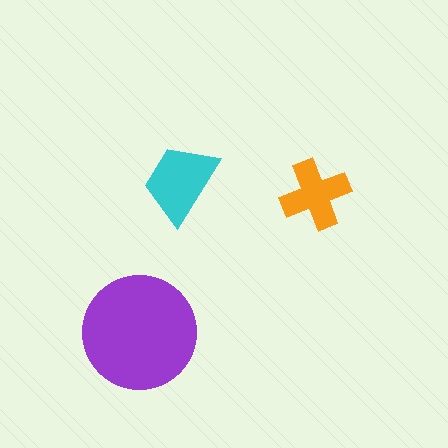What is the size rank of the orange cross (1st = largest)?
3rd.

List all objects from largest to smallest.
The purple circle, the cyan trapezoid, the orange cross.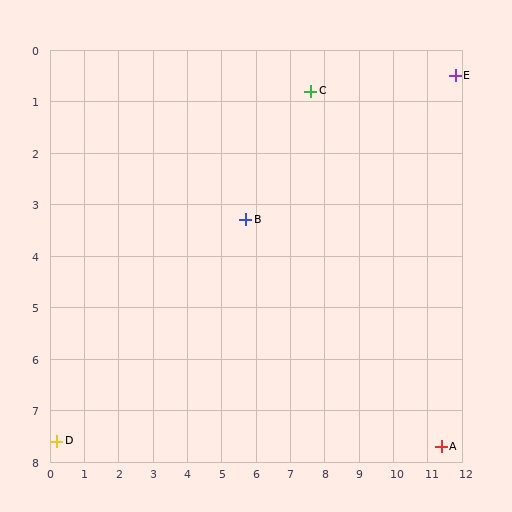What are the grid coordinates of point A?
Point A is at approximately (11.4, 7.7).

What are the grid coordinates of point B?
Point B is at approximately (5.7, 3.3).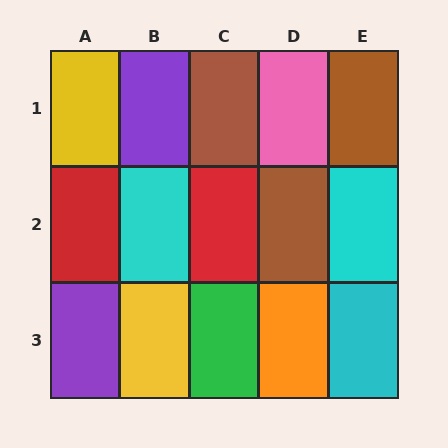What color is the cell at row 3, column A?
Purple.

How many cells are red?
2 cells are red.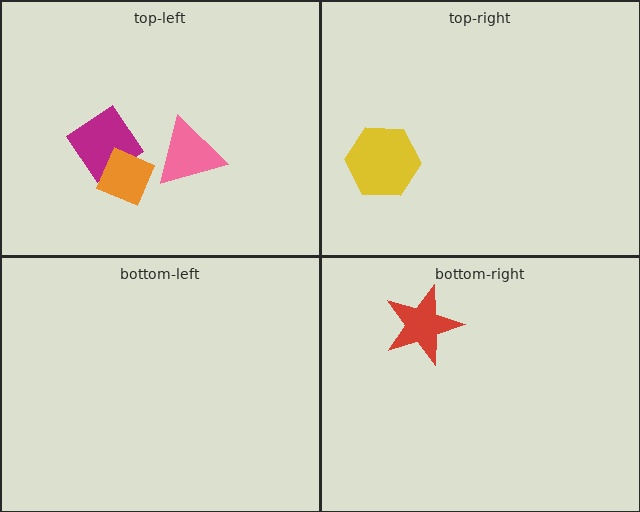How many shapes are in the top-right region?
1.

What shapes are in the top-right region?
The yellow hexagon.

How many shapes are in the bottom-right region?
1.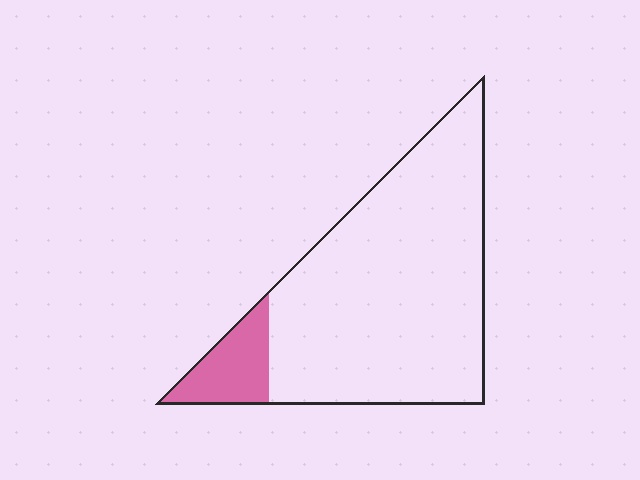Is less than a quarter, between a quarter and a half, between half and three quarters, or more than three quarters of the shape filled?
Less than a quarter.